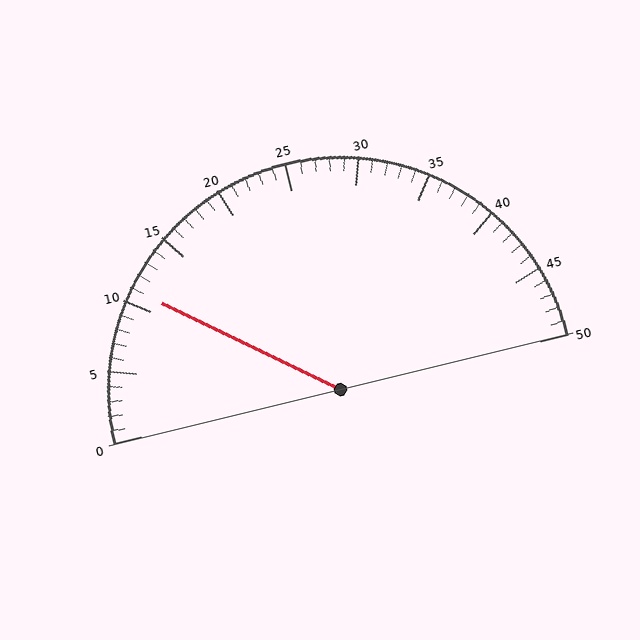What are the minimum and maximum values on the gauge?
The gauge ranges from 0 to 50.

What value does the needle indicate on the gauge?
The needle indicates approximately 11.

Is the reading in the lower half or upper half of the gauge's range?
The reading is in the lower half of the range (0 to 50).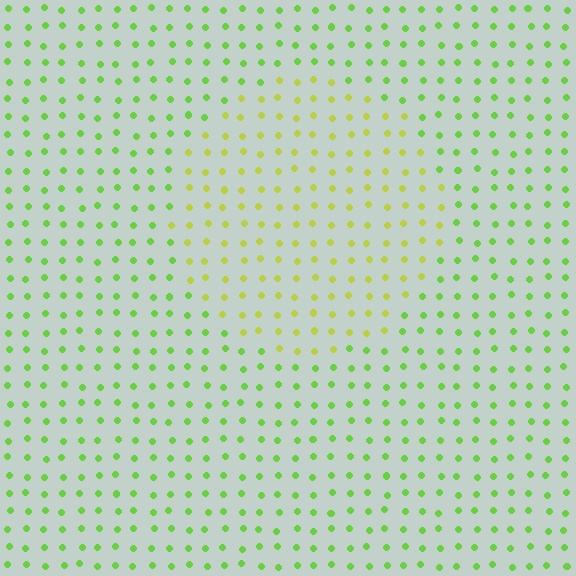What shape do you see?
I see a circle.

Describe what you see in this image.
The image is filled with small lime elements in a uniform arrangement. A circle-shaped region is visible where the elements are tinted to a slightly different hue, forming a subtle color boundary.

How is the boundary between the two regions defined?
The boundary is defined purely by a slight shift in hue (about 34 degrees). Spacing, size, and orientation are identical on both sides.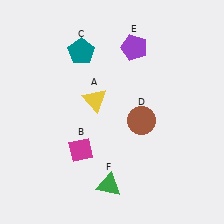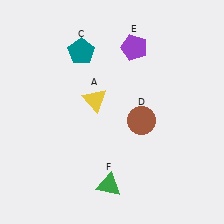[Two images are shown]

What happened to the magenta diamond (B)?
The magenta diamond (B) was removed in Image 2. It was in the bottom-left area of Image 1.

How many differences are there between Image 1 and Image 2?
There is 1 difference between the two images.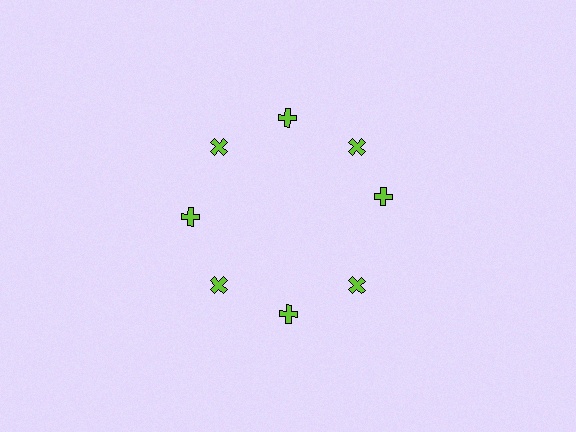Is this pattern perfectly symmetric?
No. The 8 lime crosses are arranged in a ring, but one element near the 3 o'clock position is rotated out of alignment along the ring, breaking the 8-fold rotational symmetry.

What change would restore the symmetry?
The symmetry would be restored by rotating it back into even spacing with its neighbors so that all 8 crosses sit at equal angles and equal distance from the center.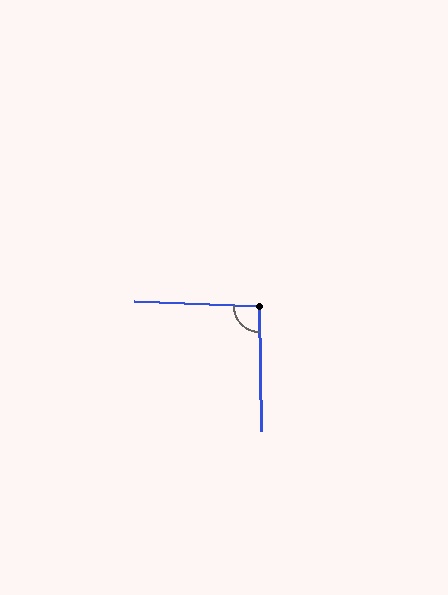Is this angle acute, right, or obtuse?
It is approximately a right angle.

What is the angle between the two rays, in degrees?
Approximately 93 degrees.